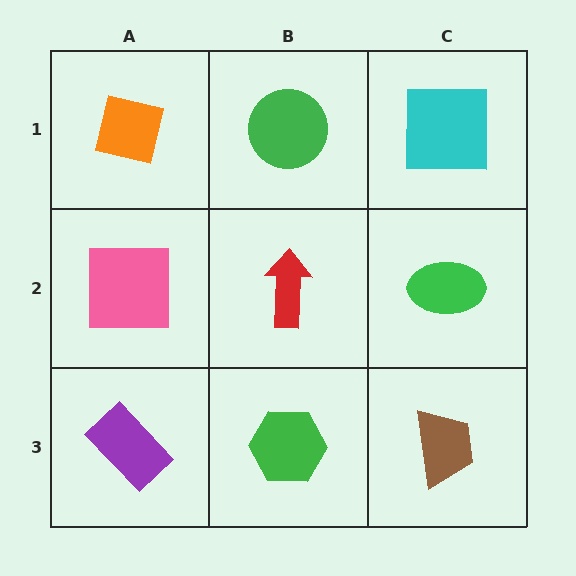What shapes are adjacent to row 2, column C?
A cyan square (row 1, column C), a brown trapezoid (row 3, column C), a red arrow (row 2, column B).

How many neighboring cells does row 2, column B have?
4.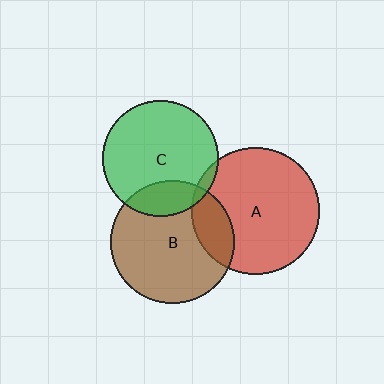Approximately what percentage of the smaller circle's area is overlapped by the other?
Approximately 5%.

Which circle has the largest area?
Circle A (red).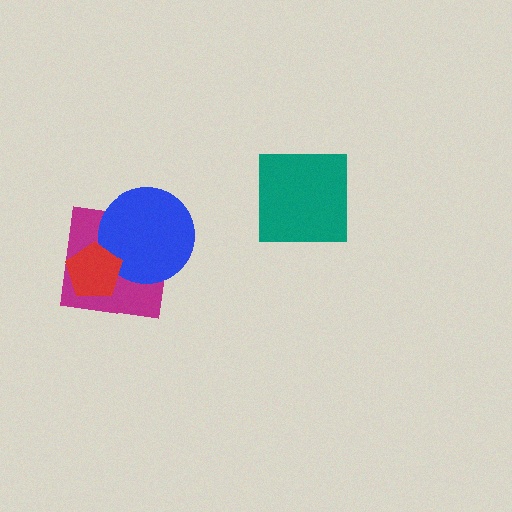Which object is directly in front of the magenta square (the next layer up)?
The blue circle is directly in front of the magenta square.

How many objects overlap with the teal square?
0 objects overlap with the teal square.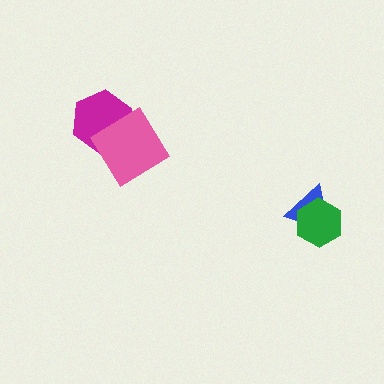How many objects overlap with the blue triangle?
1 object overlaps with the blue triangle.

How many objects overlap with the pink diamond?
1 object overlaps with the pink diamond.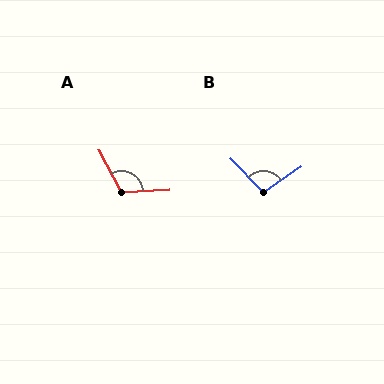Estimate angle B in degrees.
Approximately 100 degrees.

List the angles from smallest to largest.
B (100°), A (115°).